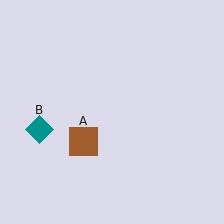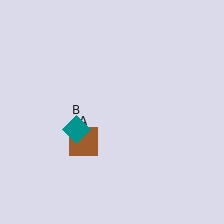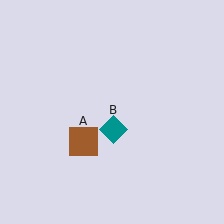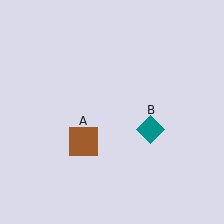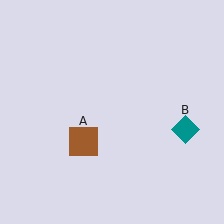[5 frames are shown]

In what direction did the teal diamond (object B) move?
The teal diamond (object B) moved right.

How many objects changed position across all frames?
1 object changed position: teal diamond (object B).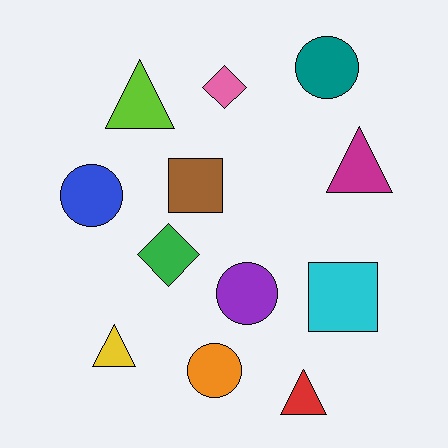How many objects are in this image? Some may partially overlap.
There are 12 objects.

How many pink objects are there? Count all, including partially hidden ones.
There is 1 pink object.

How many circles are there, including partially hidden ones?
There are 4 circles.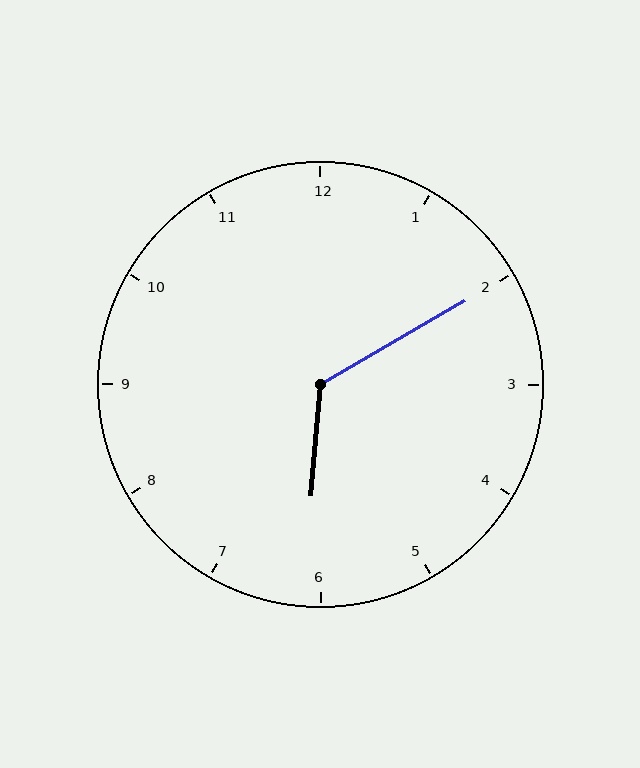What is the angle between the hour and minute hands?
Approximately 125 degrees.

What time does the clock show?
6:10.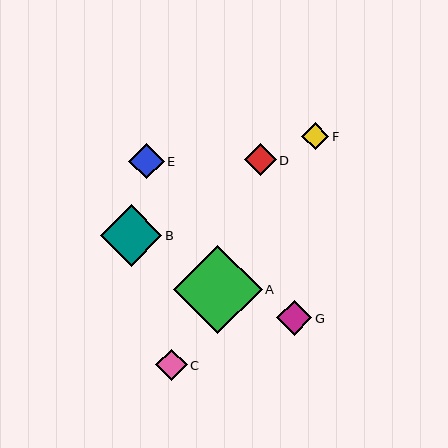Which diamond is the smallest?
Diamond F is the smallest with a size of approximately 27 pixels.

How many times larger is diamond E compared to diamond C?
Diamond E is approximately 1.1 times the size of diamond C.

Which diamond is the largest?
Diamond A is the largest with a size of approximately 89 pixels.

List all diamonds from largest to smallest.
From largest to smallest: A, B, G, E, D, C, F.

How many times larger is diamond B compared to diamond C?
Diamond B is approximately 2.0 times the size of diamond C.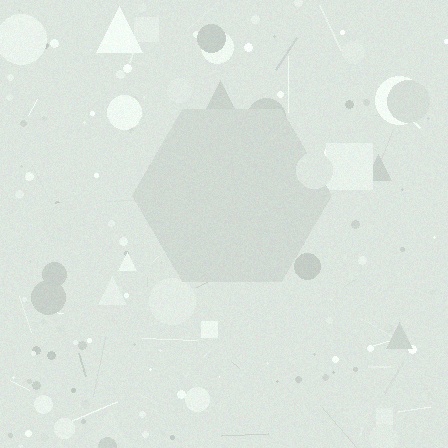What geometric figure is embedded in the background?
A hexagon is embedded in the background.